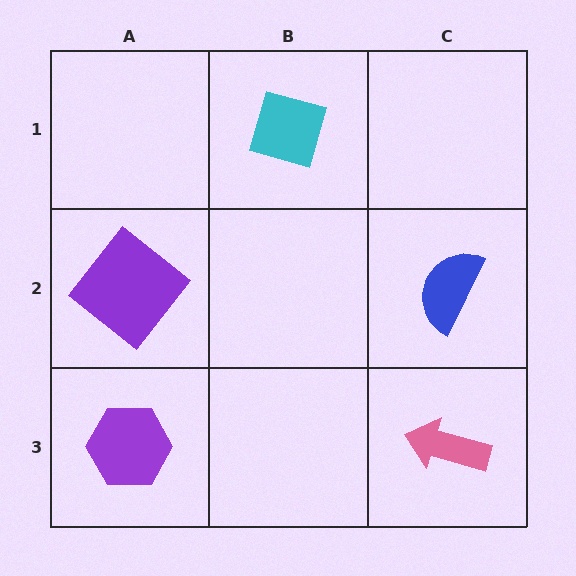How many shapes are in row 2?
2 shapes.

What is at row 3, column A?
A purple hexagon.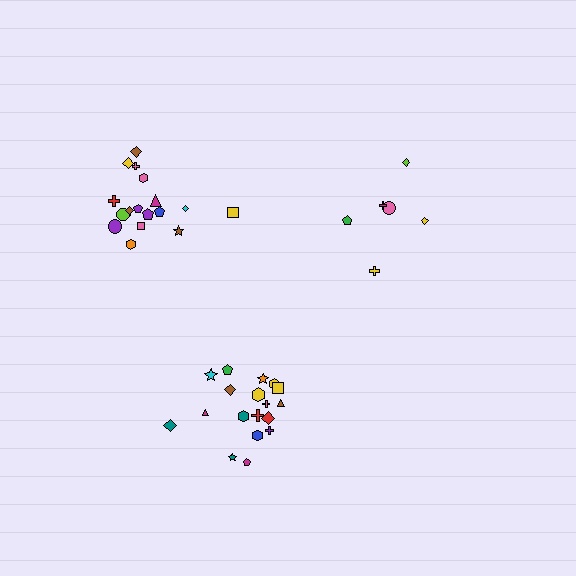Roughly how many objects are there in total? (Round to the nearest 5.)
Roughly 40 objects in total.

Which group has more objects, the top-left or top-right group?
The top-left group.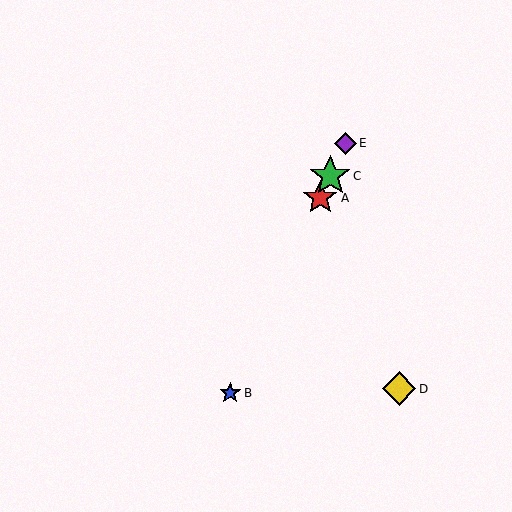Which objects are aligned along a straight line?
Objects A, B, C, E are aligned along a straight line.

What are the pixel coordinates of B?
Object B is at (230, 393).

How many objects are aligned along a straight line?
4 objects (A, B, C, E) are aligned along a straight line.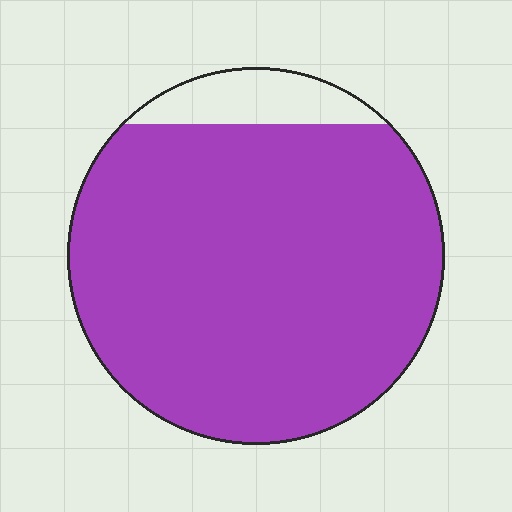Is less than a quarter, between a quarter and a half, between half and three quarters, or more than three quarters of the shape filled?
More than three quarters.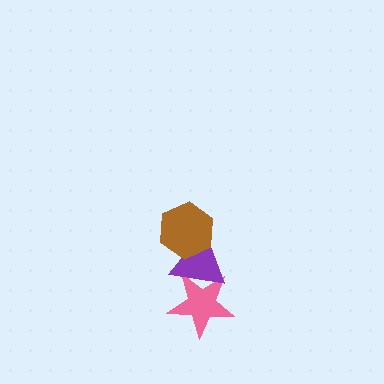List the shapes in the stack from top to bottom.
From top to bottom: the brown hexagon, the purple triangle, the pink star.